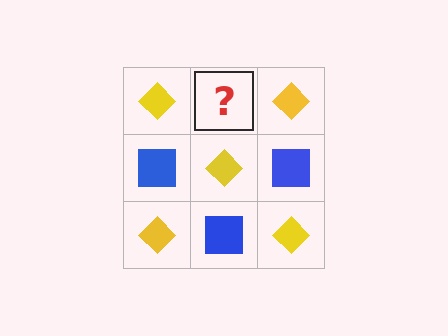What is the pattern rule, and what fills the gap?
The rule is that it alternates yellow diamond and blue square in a checkerboard pattern. The gap should be filled with a blue square.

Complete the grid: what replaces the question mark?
The question mark should be replaced with a blue square.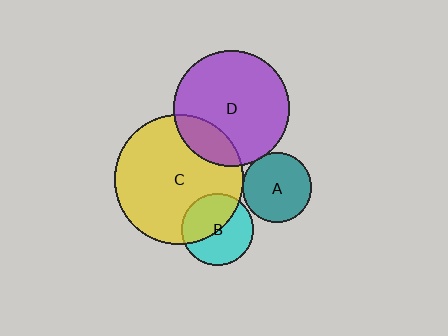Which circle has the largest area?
Circle C (yellow).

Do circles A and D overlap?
Yes.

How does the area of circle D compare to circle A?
Approximately 2.8 times.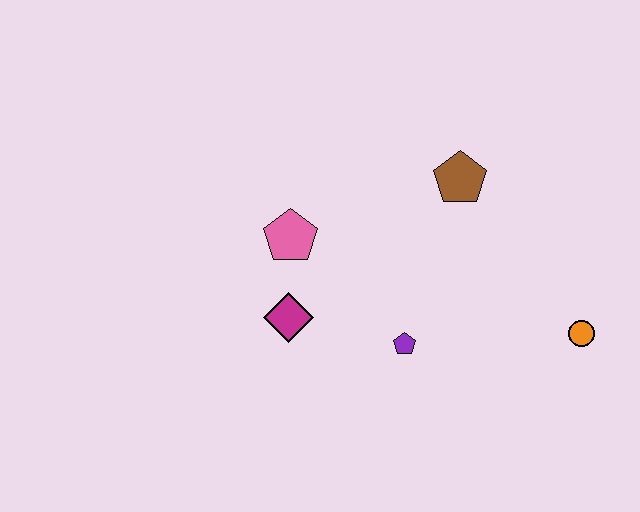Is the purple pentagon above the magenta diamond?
No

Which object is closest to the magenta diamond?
The pink pentagon is closest to the magenta diamond.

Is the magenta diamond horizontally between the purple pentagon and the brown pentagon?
No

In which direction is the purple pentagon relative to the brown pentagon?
The purple pentagon is below the brown pentagon.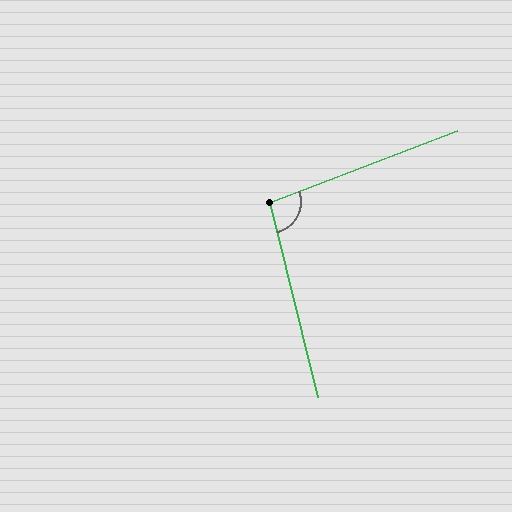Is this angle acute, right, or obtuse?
It is obtuse.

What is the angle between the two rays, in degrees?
Approximately 97 degrees.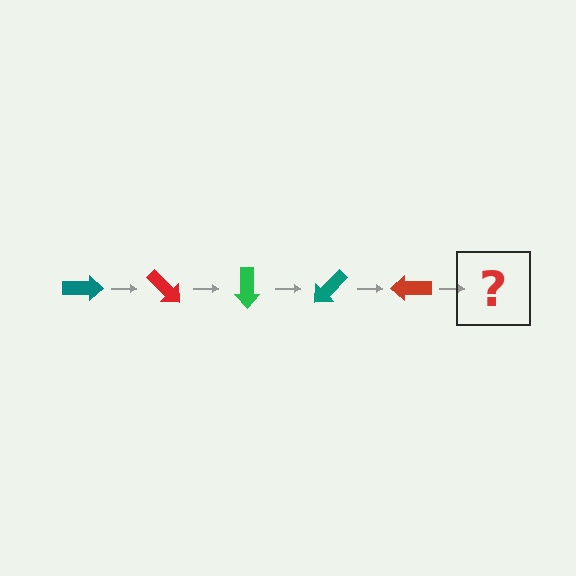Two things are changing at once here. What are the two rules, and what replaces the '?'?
The two rules are that it rotates 45 degrees each step and the color cycles through teal, red, and green. The '?' should be a green arrow, rotated 225 degrees from the start.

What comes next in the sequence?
The next element should be a green arrow, rotated 225 degrees from the start.